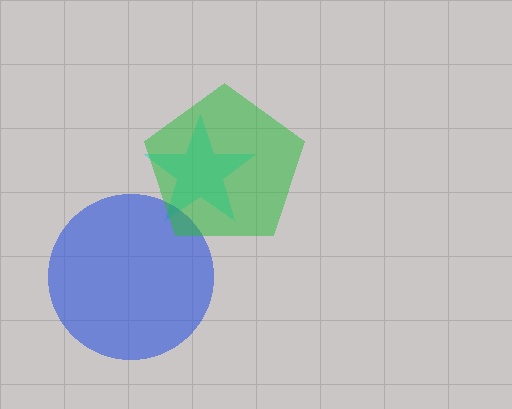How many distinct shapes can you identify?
There are 3 distinct shapes: a cyan star, a blue circle, a green pentagon.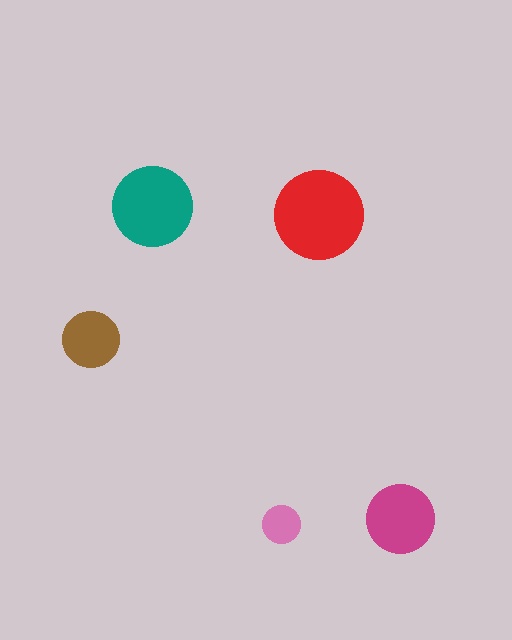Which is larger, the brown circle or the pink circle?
The brown one.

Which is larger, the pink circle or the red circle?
The red one.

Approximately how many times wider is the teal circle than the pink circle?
About 2 times wider.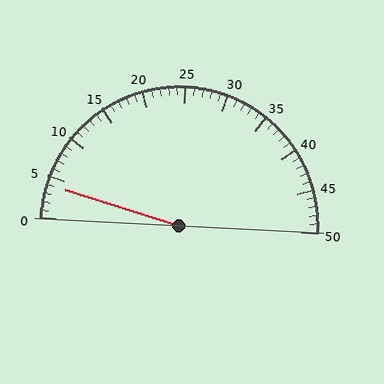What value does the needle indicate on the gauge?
The needle indicates approximately 4.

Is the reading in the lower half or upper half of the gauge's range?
The reading is in the lower half of the range (0 to 50).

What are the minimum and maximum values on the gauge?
The gauge ranges from 0 to 50.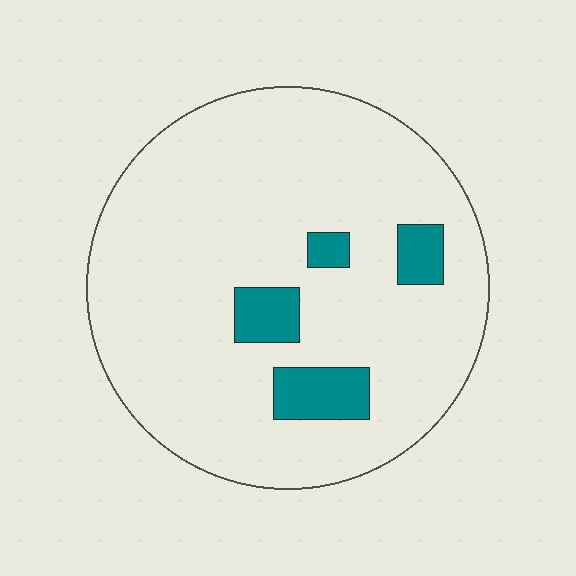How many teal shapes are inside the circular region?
4.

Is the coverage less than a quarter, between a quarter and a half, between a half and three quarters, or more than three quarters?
Less than a quarter.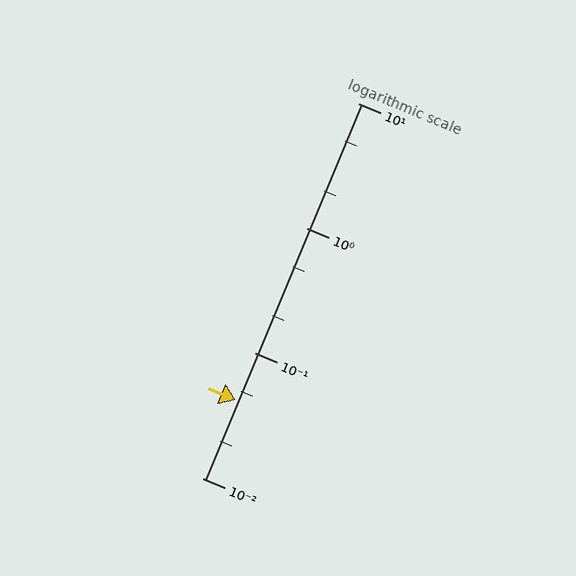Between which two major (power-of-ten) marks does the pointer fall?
The pointer is between 0.01 and 0.1.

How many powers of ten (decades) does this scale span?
The scale spans 3 decades, from 0.01 to 10.